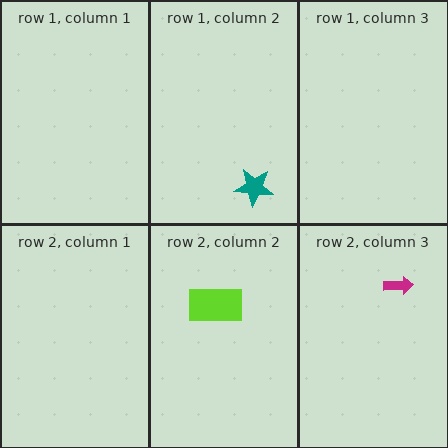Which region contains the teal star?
The row 1, column 2 region.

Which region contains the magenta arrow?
The row 2, column 3 region.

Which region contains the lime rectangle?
The row 2, column 2 region.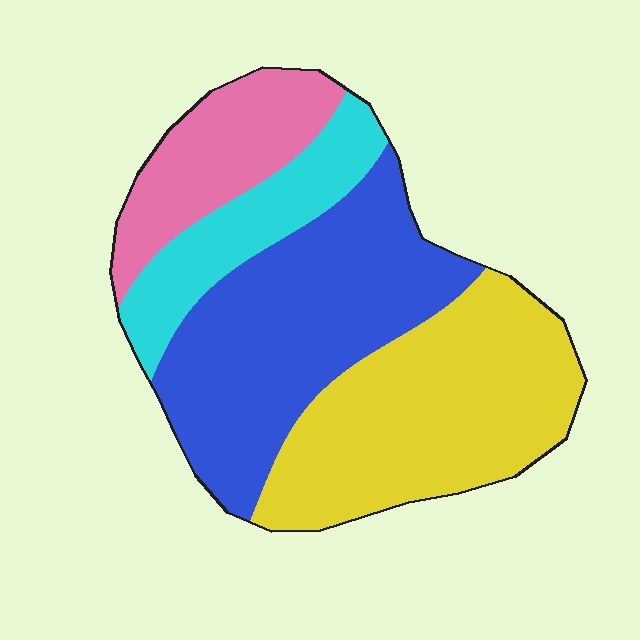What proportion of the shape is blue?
Blue covers around 35% of the shape.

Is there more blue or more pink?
Blue.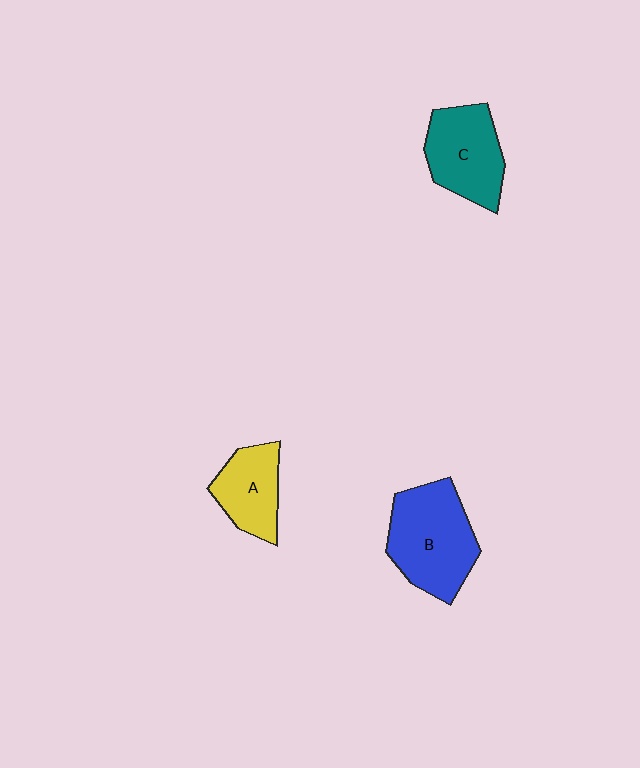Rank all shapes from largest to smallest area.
From largest to smallest: B (blue), C (teal), A (yellow).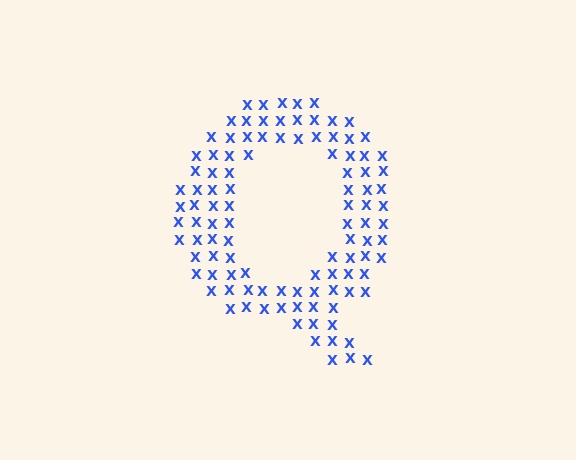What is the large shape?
The large shape is the letter Q.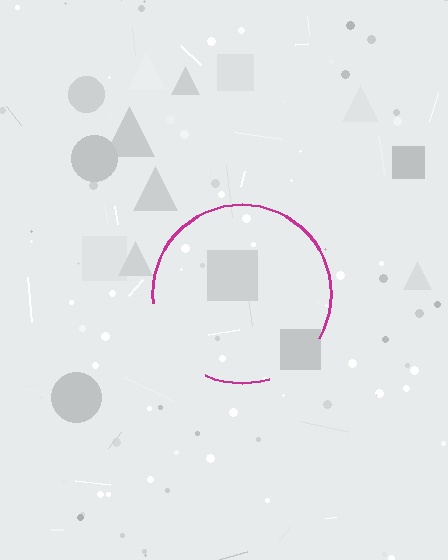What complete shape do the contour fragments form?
The contour fragments form a circle.